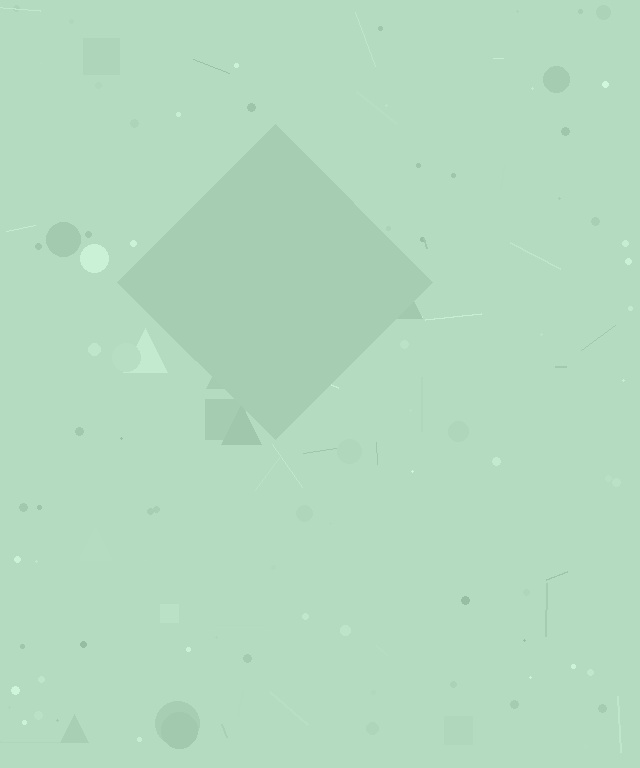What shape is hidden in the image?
A diamond is hidden in the image.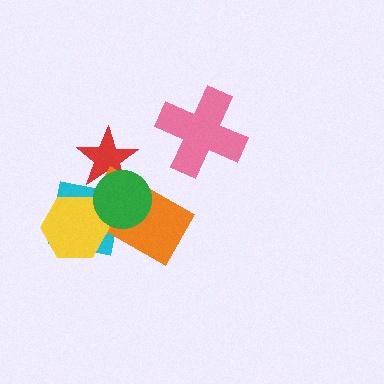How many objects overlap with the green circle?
4 objects overlap with the green circle.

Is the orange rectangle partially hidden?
Yes, it is partially covered by another shape.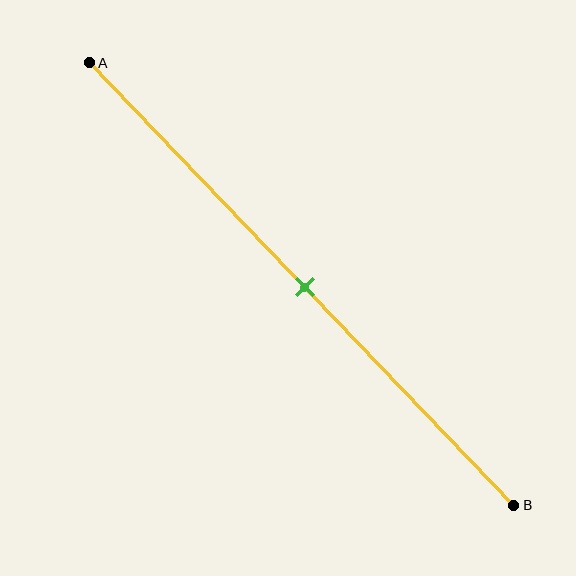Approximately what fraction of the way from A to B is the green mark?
The green mark is approximately 50% of the way from A to B.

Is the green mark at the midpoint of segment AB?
Yes, the mark is approximately at the midpoint.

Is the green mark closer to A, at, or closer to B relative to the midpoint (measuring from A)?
The green mark is approximately at the midpoint of segment AB.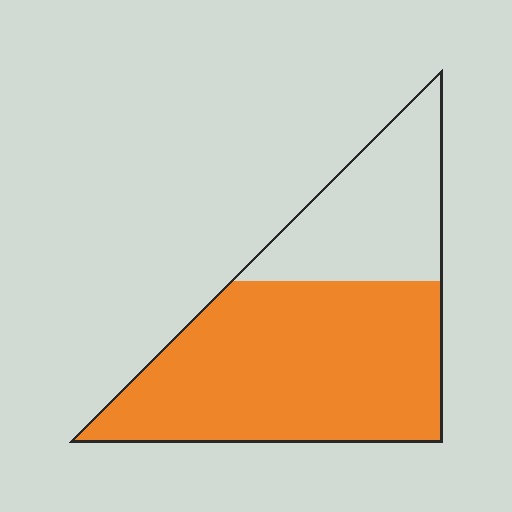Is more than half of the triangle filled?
Yes.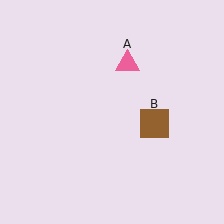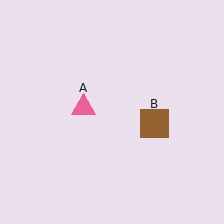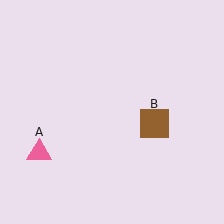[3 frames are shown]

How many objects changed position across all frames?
1 object changed position: pink triangle (object A).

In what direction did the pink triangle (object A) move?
The pink triangle (object A) moved down and to the left.